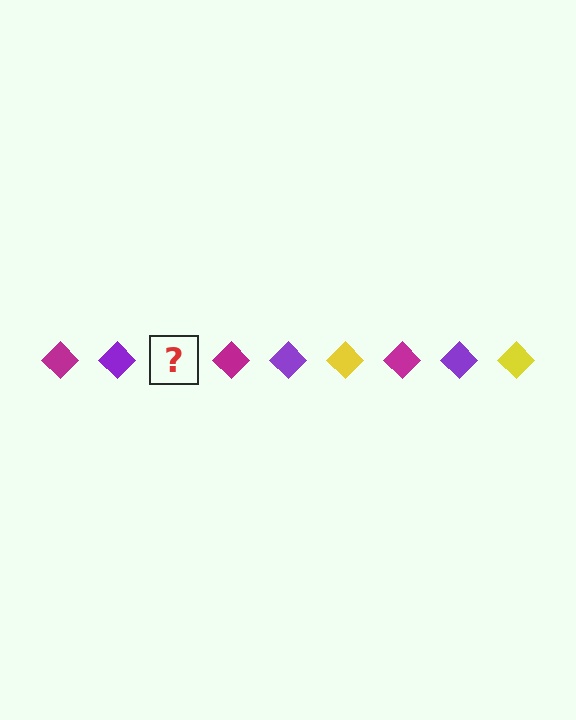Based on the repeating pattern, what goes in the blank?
The blank should be a yellow diamond.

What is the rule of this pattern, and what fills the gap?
The rule is that the pattern cycles through magenta, purple, yellow diamonds. The gap should be filled with a yellow diamond.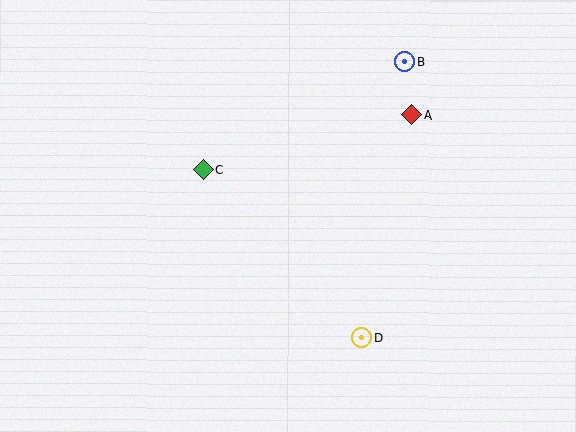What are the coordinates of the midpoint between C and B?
The midpoint between C and B is at (304, 116).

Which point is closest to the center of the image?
Point C at (203, 170) is closest to the center.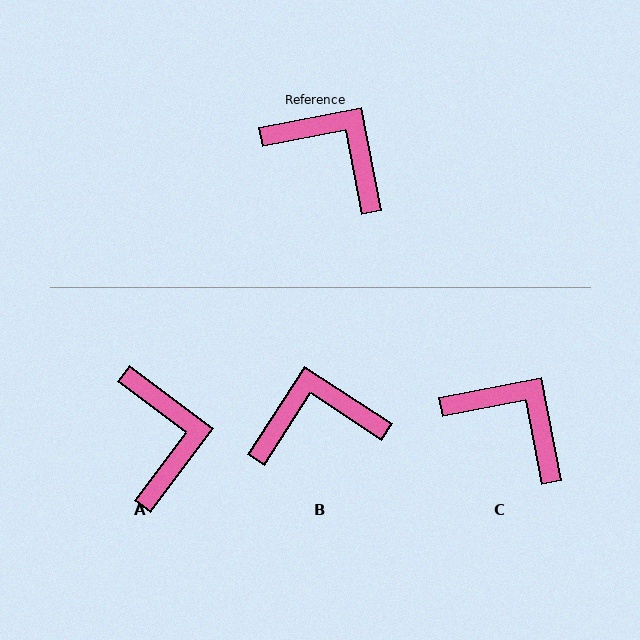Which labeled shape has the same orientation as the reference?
C.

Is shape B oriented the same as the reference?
No, it is off by about 46 degrees.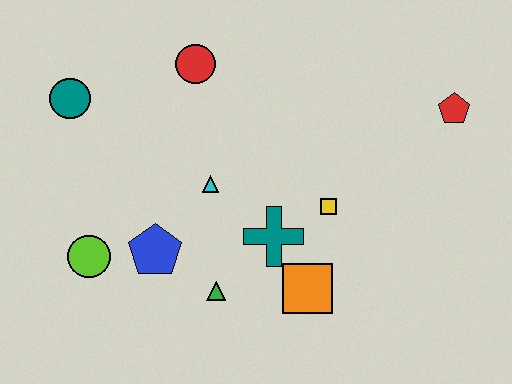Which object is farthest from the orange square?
The teal circle is farthest from the orange square.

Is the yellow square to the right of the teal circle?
Yes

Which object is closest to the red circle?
The cyan triangle is closest to the red circle.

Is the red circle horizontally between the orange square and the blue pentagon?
Yes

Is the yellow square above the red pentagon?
No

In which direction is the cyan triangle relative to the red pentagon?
The cyan triangle is to the left of the red pentagon.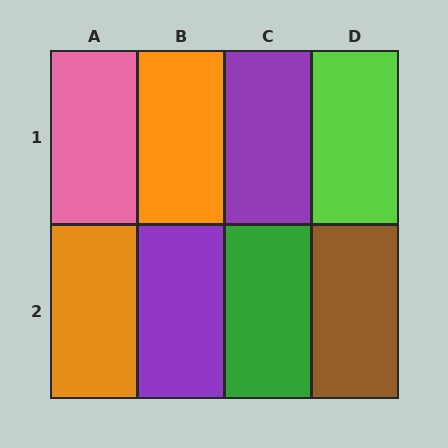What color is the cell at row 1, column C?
Purple.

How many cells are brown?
1 cell is brown.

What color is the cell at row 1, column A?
Pink.